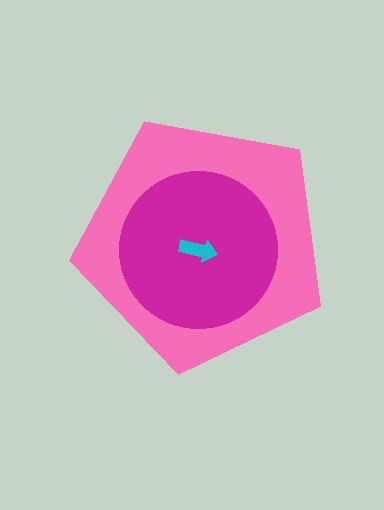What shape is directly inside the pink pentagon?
The magenta circle.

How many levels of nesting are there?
3.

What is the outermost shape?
The pink pentagon.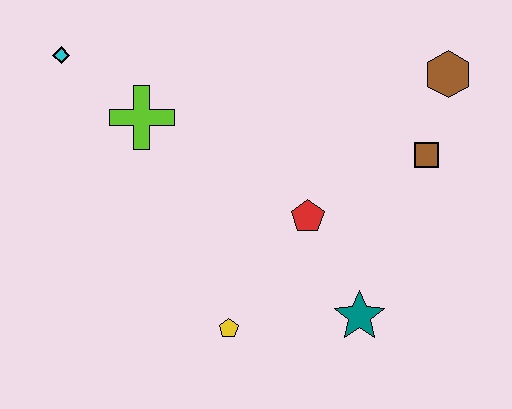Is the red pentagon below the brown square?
Yes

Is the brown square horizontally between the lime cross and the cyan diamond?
No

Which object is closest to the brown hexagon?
The brown square is closest to the brown hexagon.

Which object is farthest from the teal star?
The cyan diamond is farthest from the teal star.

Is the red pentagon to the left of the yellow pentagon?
No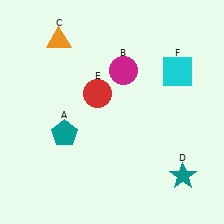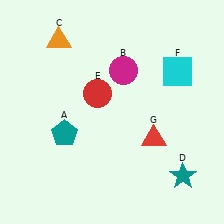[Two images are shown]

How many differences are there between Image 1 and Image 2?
There is 1 difference between the two images.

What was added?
A red triangle (G) was added in Image 2.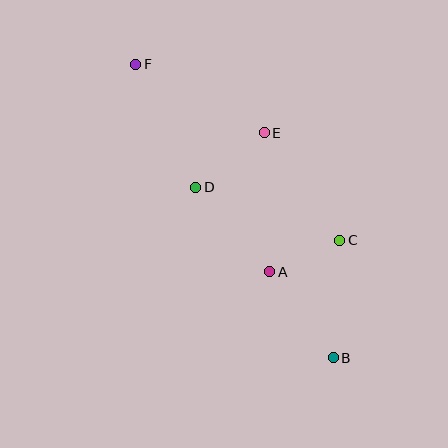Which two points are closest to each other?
Points A and C are closest to each other.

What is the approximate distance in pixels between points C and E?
The distance between C and E is approximately 131 pixels.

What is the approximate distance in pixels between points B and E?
The distance between B and E is approximately 235 pixels.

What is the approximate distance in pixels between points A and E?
The distance between A and E is approximately 139 pixels.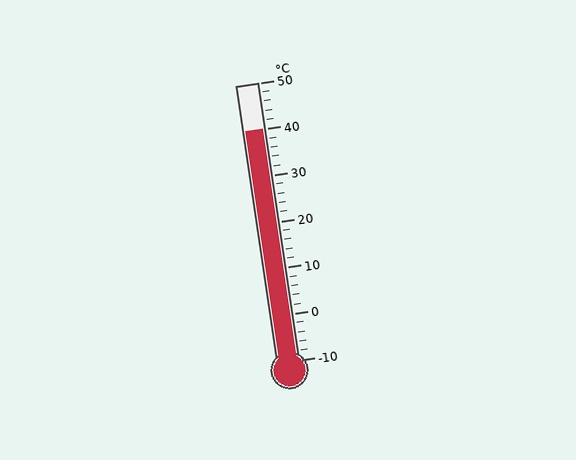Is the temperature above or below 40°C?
The temperature is at 40°C.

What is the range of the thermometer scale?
The thermometer scale ranges from -10°C to 50°C.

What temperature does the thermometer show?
The thermometer shows approximately 40°C.